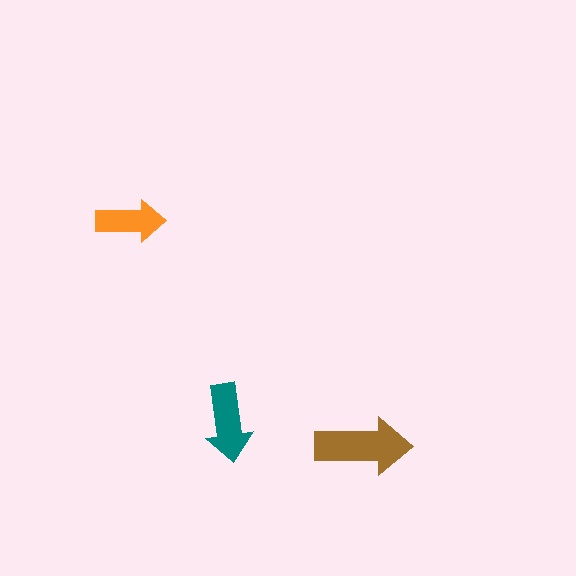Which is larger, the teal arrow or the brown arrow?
The brown one.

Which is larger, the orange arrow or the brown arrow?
The brown one.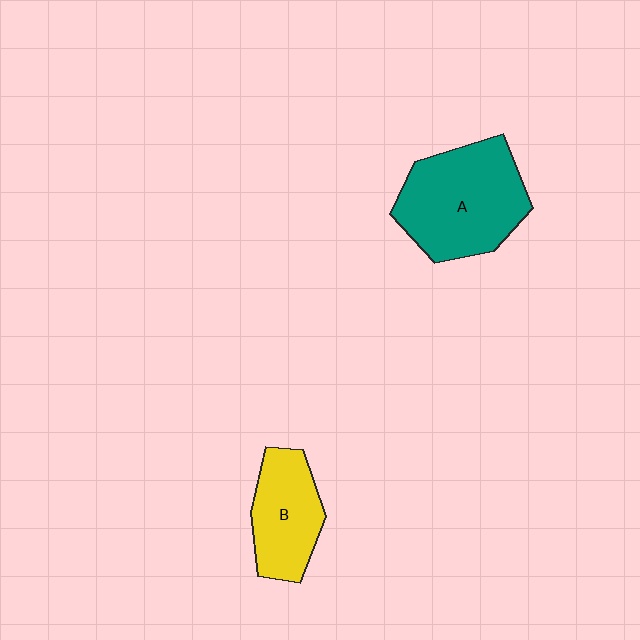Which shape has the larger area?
Shape A (teal).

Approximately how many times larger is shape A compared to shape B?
Approximately 1.6 times.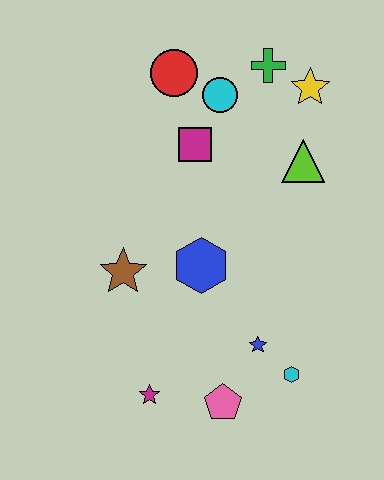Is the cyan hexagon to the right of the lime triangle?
No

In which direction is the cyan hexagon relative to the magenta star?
The cyan hexagon is to the right of the magenta star.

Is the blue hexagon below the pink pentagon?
No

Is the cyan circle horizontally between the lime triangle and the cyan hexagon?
No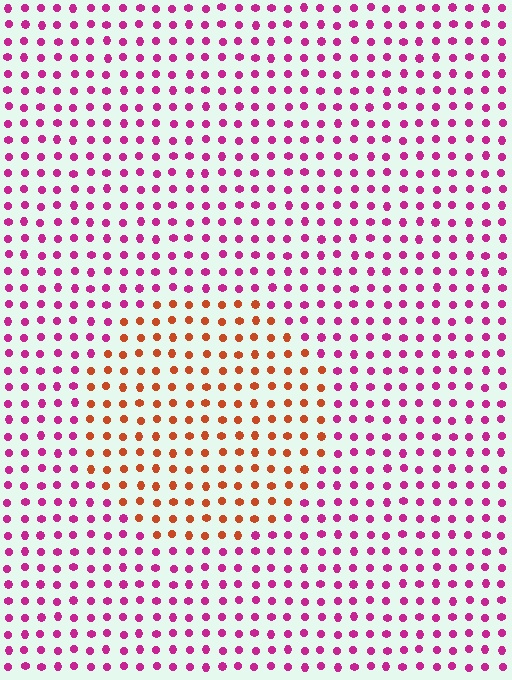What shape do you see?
I see a circle.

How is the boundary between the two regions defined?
The boundary is defined purely by a slight shift in hue (about 55 degrees). Spacing, size, and orientation are identical on both sides.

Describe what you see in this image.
The image is filled with small magenta elements in a uniform arrangement. A circle-shaped region is visible where the elements are tinted to a slightly different hue, forming a subtle color boundary.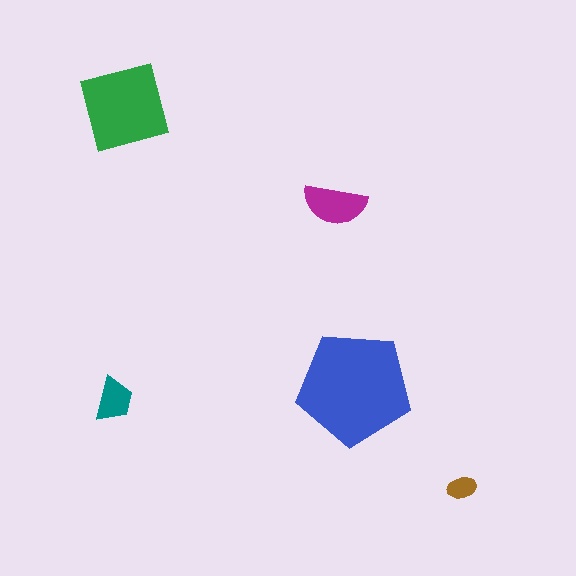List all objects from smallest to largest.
The brown ellipse, the teal trapezoid, the magenta semicircle, the green square, the blue pentagon.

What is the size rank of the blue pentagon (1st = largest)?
1st.